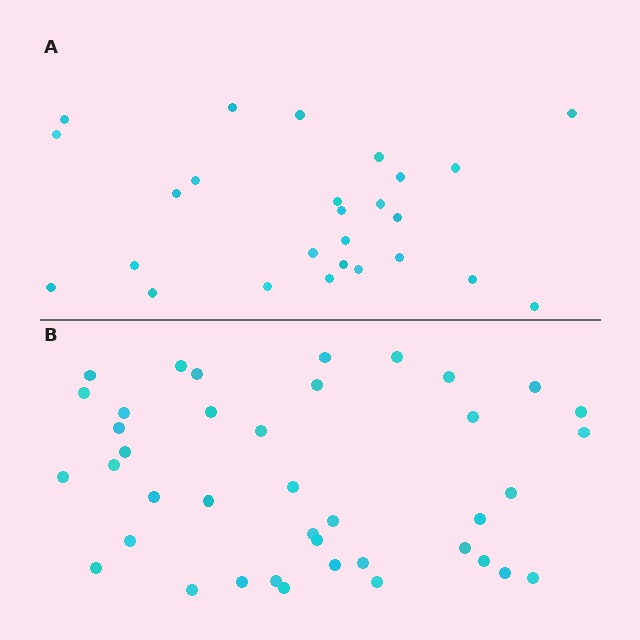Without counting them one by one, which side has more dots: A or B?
Region B (the bottom region) has more dots.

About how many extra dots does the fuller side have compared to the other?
Region B has approximately 15 more dots than region A.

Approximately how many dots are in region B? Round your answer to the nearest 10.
About 40 dots.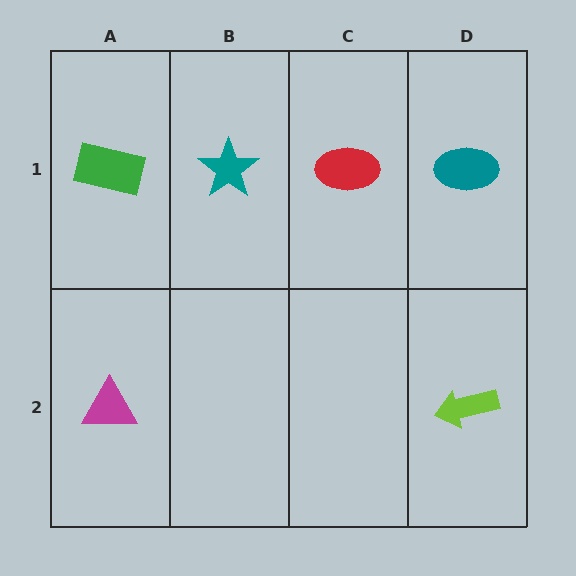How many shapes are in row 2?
2 shapes.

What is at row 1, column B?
A teal star.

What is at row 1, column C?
A red ellipse.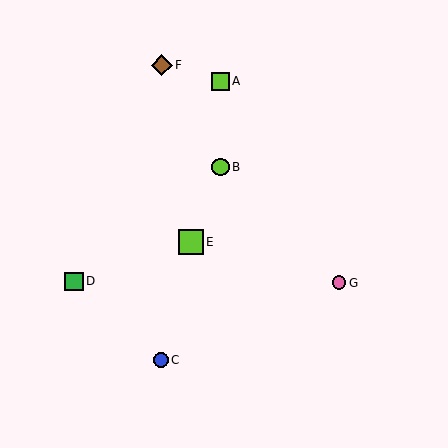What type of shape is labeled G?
Shape G is a pink circle.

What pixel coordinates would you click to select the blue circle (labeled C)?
Click at (161, 360) to select the blue circle C.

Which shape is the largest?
The lime square (labeled E) is the largest.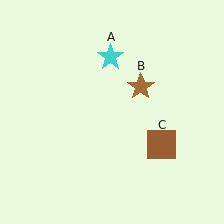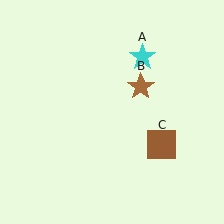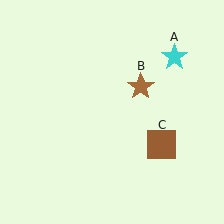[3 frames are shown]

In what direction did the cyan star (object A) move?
The cyan star (object A) moved right.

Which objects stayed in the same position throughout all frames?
Brown star (object B) and brown square (object C) remained stationary.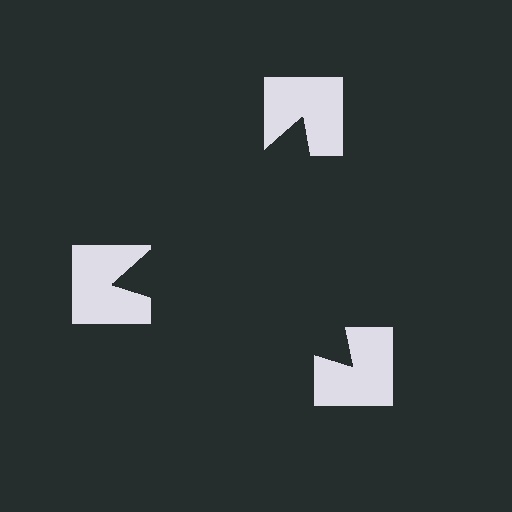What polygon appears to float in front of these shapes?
An illusory triangle — its edges are inferred from the aligned wedge cuts in the notched squares, not physically drawn.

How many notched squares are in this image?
There are 3 — one at each vertex of the illusory triangle.